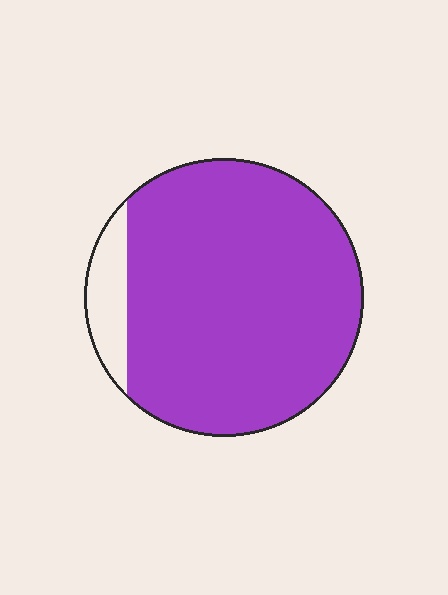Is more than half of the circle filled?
Yes.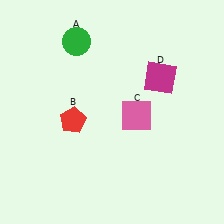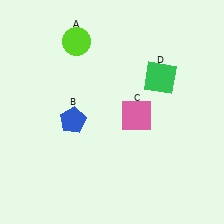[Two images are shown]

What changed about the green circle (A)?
In Image 1, A is green. In Image 2, it changed to lime.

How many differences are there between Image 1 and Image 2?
There are 3 differences between the two images.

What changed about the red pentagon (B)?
In Image 1, B is red. In Image 2, it changed to blue.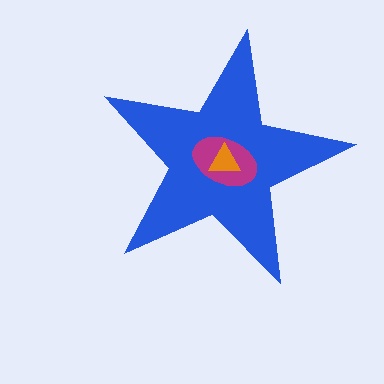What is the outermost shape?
The blue star.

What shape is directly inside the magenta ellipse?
The orange triangle.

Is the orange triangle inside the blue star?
Yes.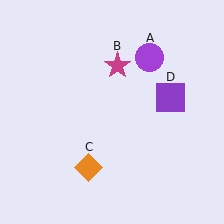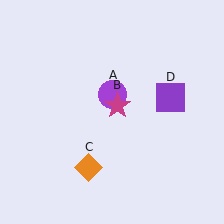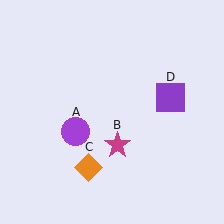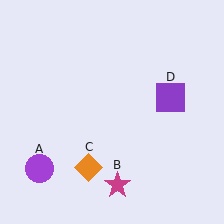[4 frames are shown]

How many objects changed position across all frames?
2 objects changed position: purple circle (object A), magenta star (object B).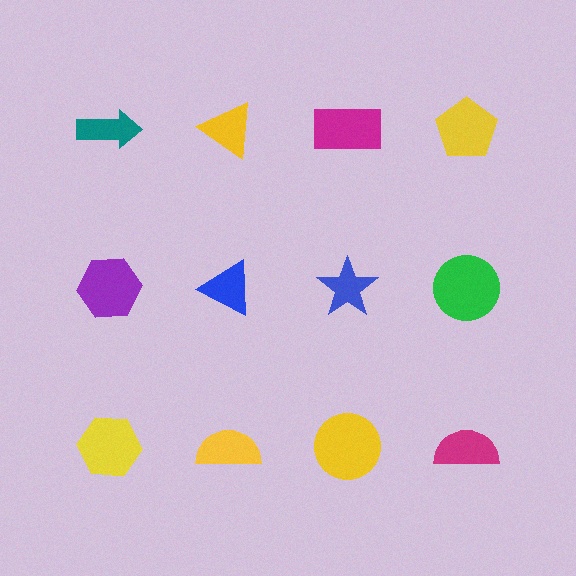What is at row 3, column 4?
A magenta semicircle.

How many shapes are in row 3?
4 shapes.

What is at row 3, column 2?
A yellow semicircle.